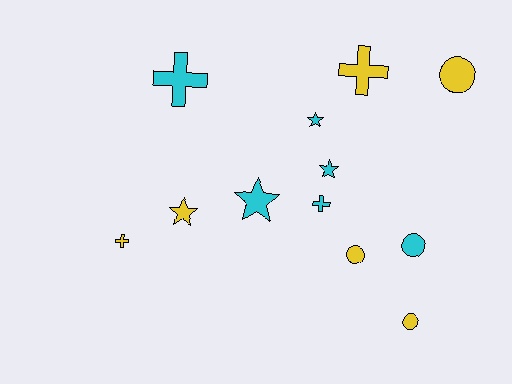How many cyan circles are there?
There is 1 cyan circle.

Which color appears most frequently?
Yellow, with 6 objects.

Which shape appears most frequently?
Star, with 4 objects.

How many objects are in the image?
There are 12 objects.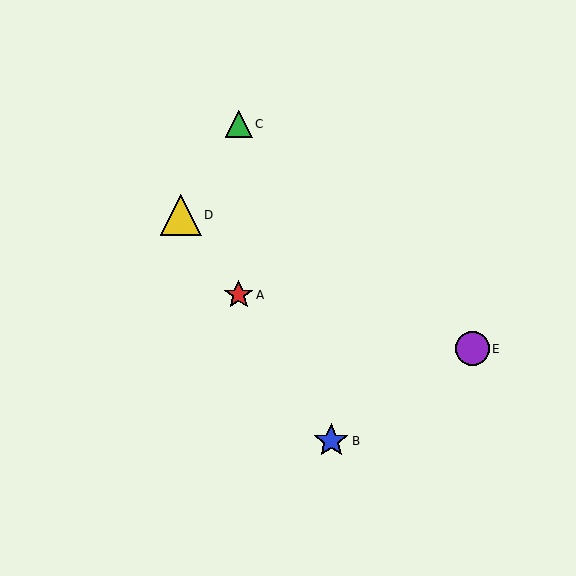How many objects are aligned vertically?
2 objects (A, C) are aligned vertically.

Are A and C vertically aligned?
Yes, both are at x≈239.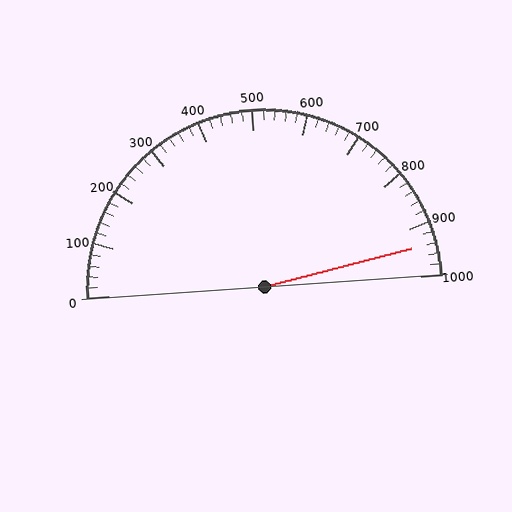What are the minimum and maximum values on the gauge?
The gauge ranges from 0 to 1000.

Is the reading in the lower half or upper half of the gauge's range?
The reading is in the upper half of the range (0 to 1000).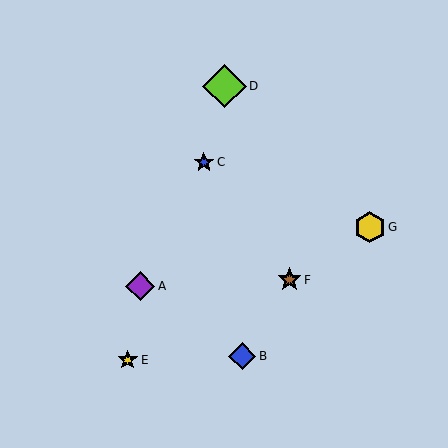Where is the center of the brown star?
The center of the brown star is at (289, 280).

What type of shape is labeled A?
Shape A is a purple diamond.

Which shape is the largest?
The lime diamond (labeled D) is the largest.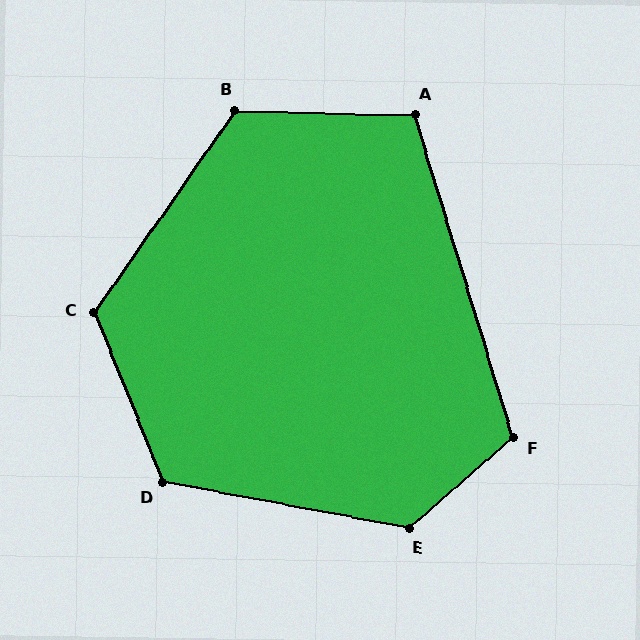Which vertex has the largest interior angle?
E, at approximately 128 degrees.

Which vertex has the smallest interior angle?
A, at approximately 108 degrees.